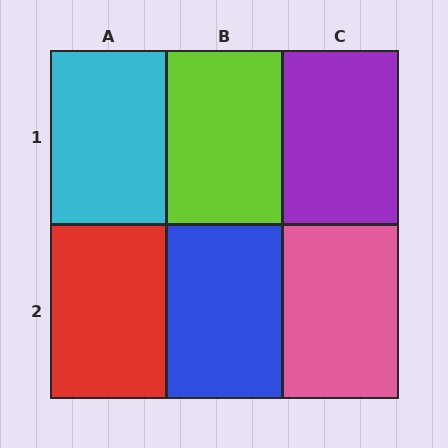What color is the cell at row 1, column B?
Lime.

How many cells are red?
1 cell is red.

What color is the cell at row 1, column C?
Purple.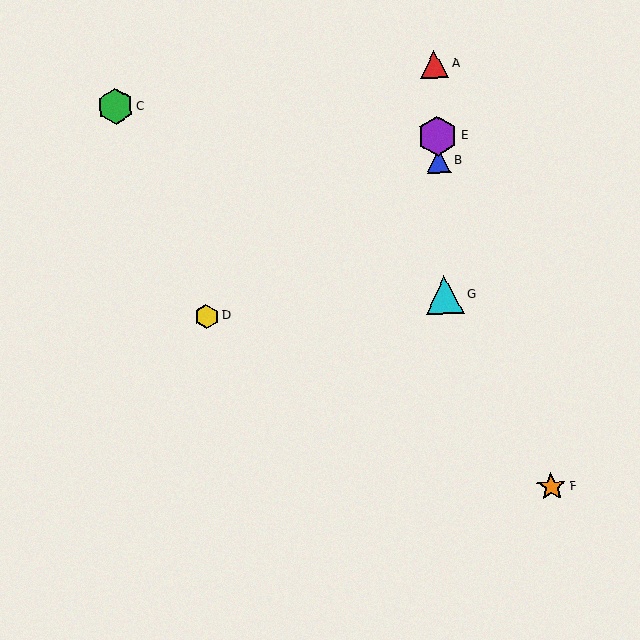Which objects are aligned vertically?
Objects A, B, E, G are aligned vertically.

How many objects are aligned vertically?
4 objects (A, B, E, G) are aligned vertically.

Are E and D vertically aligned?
No, E is at x≈438 and D is at x≈207.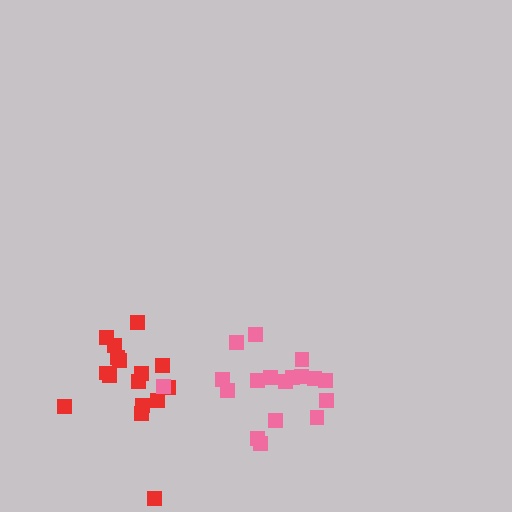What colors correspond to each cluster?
The clusters are colored: red, pink.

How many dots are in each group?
Group 1: 16 dots, Group 2: 18 dots (34 total).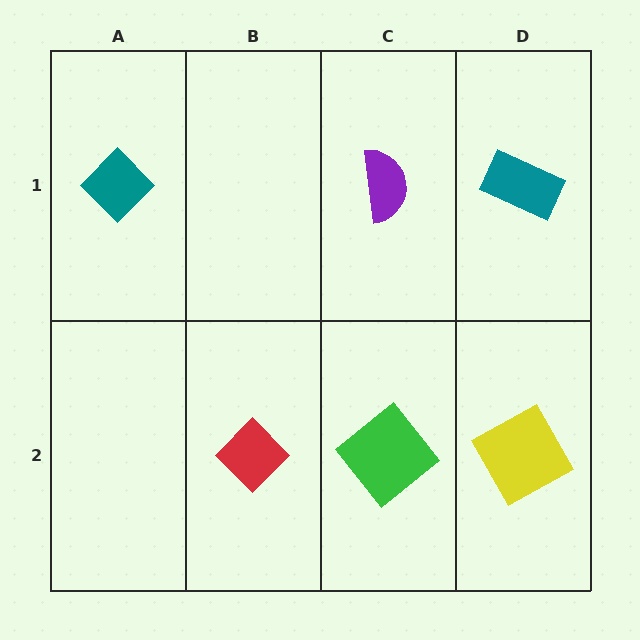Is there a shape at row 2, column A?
No, that cell is empty.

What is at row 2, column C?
A green diamond.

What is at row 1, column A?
A teal diamond.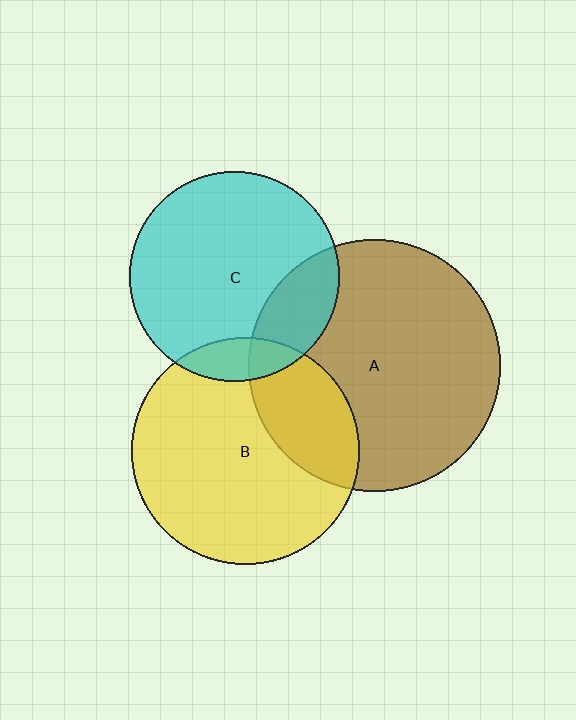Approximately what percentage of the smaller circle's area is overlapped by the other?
Approximately 25%.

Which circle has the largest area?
Circle A (brown).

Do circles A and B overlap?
Yes.